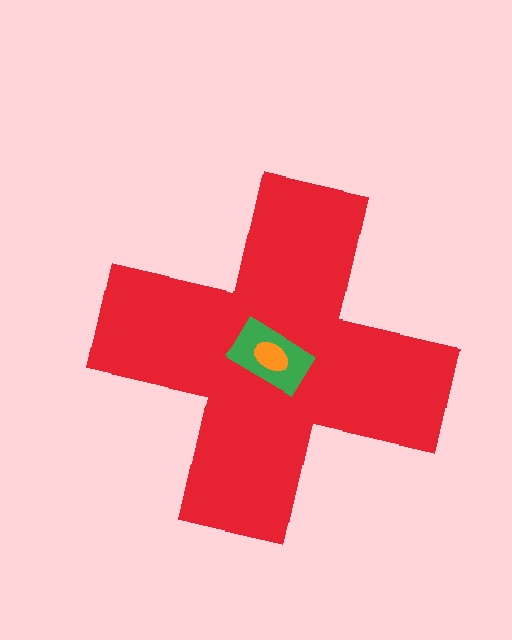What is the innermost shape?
The orange ellipse.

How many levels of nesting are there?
3.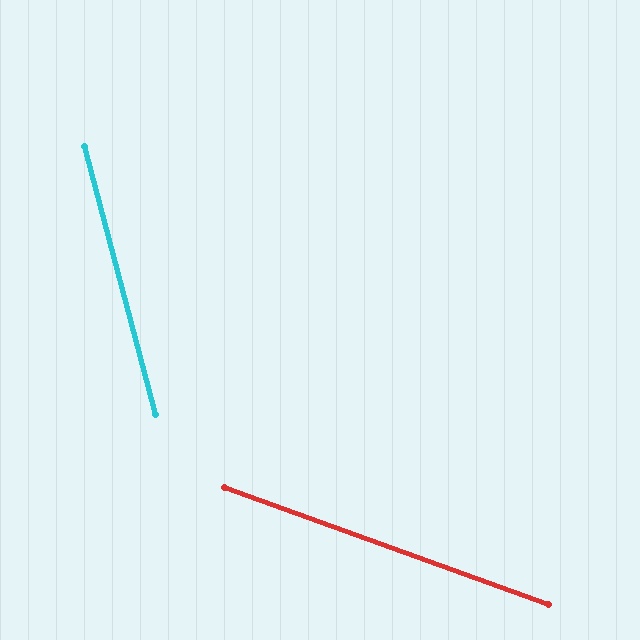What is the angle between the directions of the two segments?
Approximately 55 degrees.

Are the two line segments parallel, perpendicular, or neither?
Neither parallel nor perpendicular — they differ by about 55°.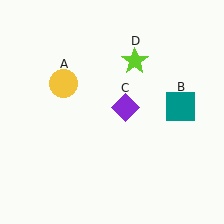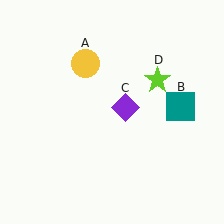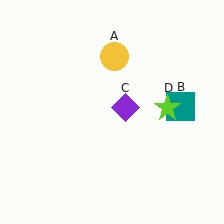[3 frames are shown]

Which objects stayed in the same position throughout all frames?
Teal square (object B) and purple diamond (object C) remained stationary.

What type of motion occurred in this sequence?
The yellow circle (object A), lime star (object D) rotated clockwise around the center of the scene.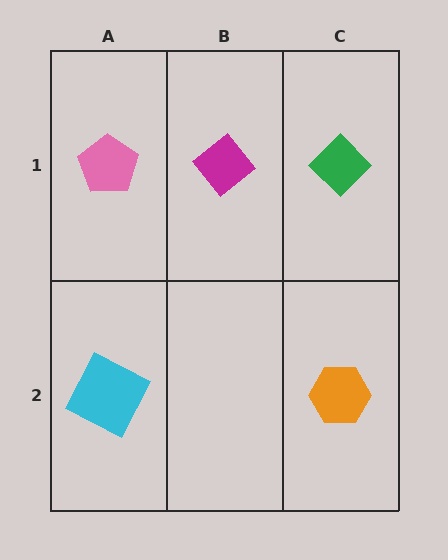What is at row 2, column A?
A cyan square.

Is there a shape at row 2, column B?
No, that cell is empty.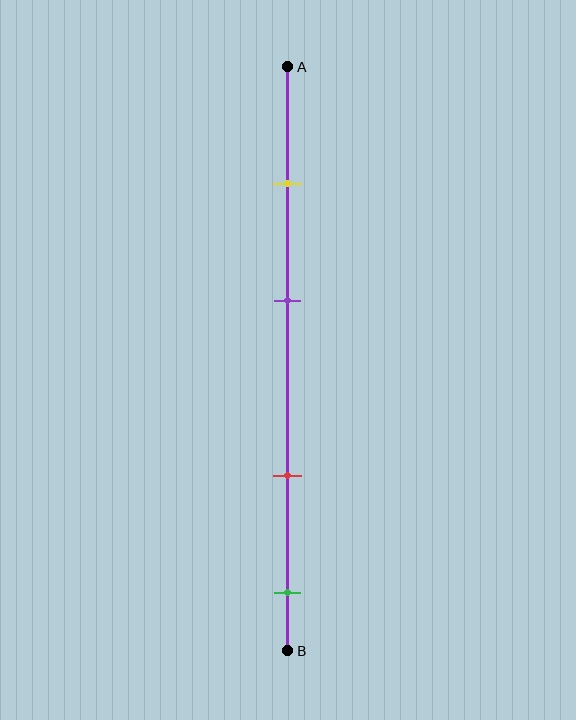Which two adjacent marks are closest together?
The yellow and purple marks are the closest adjacent pair.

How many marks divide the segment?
There are 4 marks dividing the segment.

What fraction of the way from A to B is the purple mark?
The purple mark is approximately 40% (0.4) of the way from A to B.